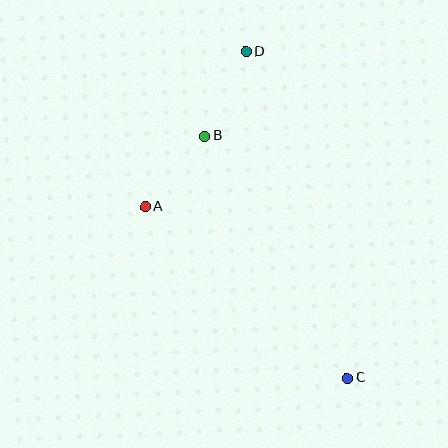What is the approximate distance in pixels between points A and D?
The distance between A and D is approximately 185 pixels.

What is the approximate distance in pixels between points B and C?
The distance between B and C is approximately 281 pixels.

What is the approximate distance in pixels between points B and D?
The distance between B and D is approximately 94 pixels.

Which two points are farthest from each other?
Points C and D are farthest from each other.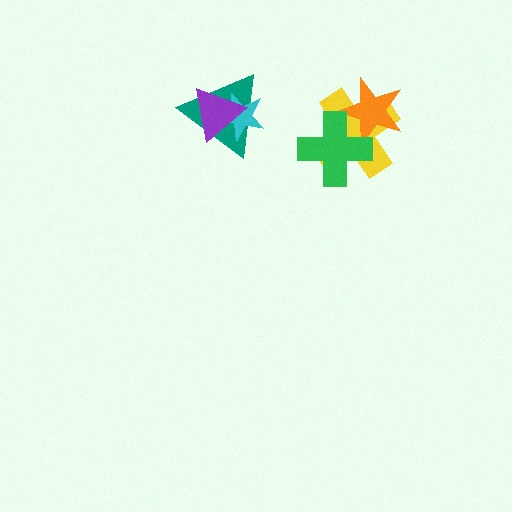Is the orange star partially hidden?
Yes, it is partially covered by another shape.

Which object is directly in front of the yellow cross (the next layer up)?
The orange star is directly in front of the yellow cross.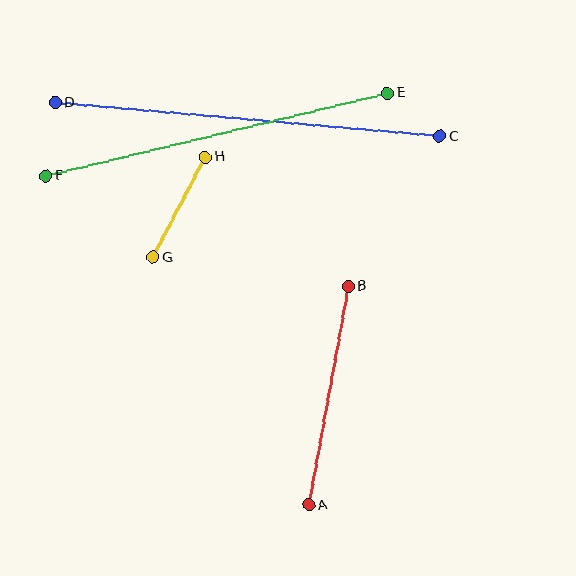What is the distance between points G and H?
The distance is approximately 113 pixels.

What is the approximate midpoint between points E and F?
The midpoint is at approximately (217, 135) pixels.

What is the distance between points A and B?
The distance is approximately 222 pixels.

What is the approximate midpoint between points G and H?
The midpoint is at approximately (179, 207) pixels.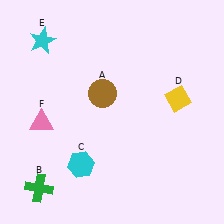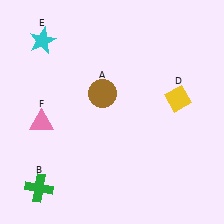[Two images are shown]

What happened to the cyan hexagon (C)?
The cyan hexagon (C) was removed in Image 2. It was in the bottom-left area of Image 1.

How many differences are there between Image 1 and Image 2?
There is 1 difference between the two images.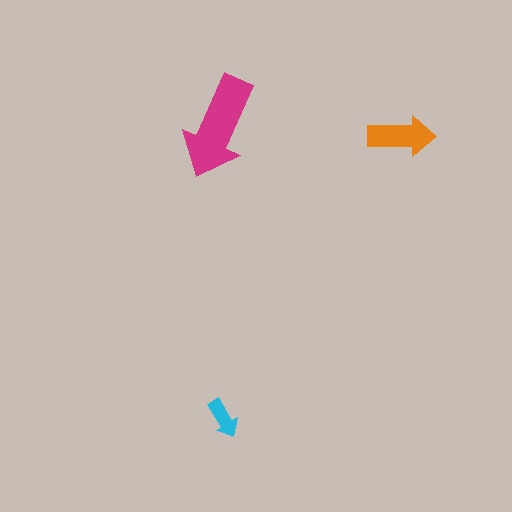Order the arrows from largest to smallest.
the magenta one, the orange one, the cyan one.